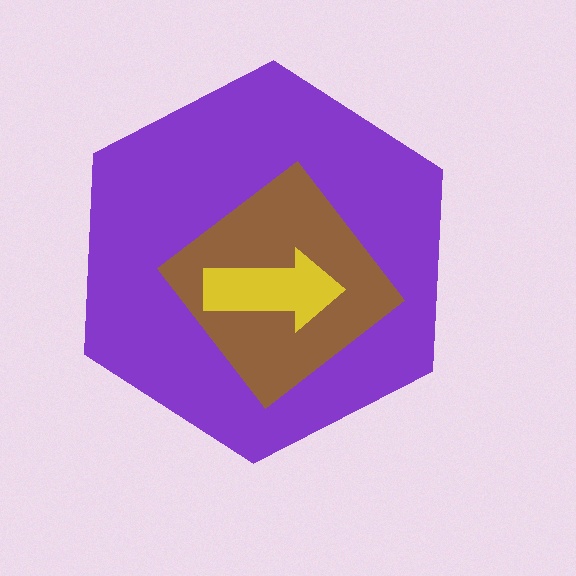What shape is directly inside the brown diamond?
The yellow arrow.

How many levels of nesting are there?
3.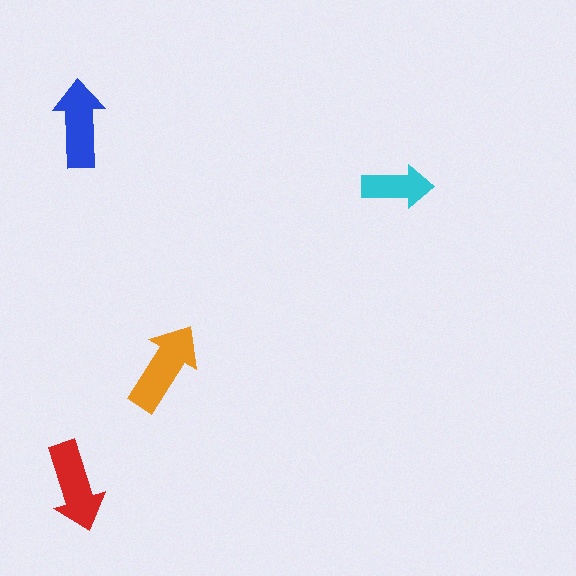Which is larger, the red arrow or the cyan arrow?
The red one.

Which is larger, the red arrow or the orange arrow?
The orange one.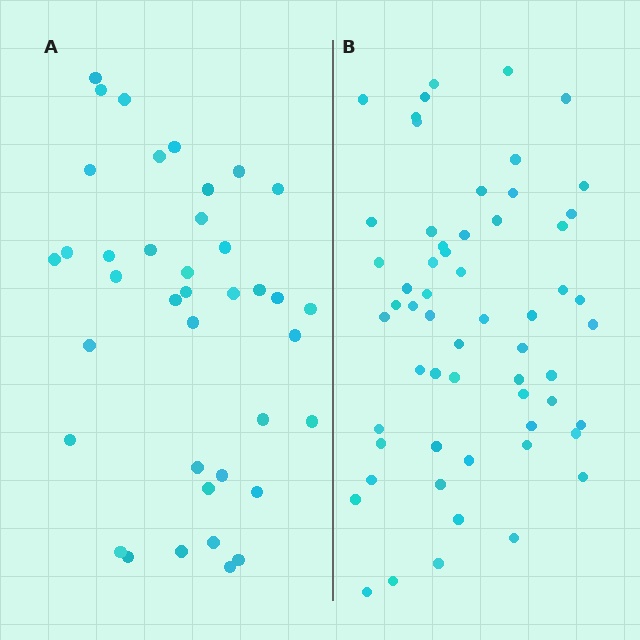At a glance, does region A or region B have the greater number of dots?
Region B (the right region) has more dots.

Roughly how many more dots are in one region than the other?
Region B has approximately 20 more dots than region A.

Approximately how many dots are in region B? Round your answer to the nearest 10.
About 60 dots. (The exact count is 59, which rounds to 60.)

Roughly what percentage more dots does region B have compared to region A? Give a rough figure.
About 50% more.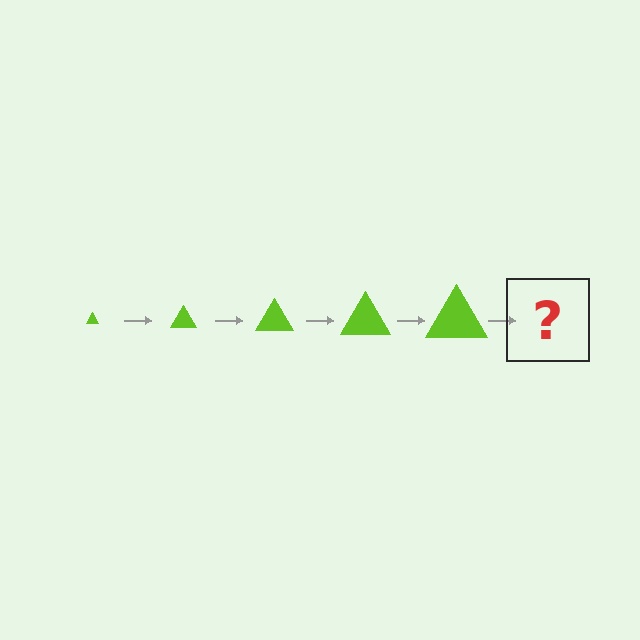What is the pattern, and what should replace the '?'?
The pattern is that the triangle gets progressively larger each step. The '?' should be a lime triangle, larger than the previous one.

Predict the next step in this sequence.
The next step is a lime triangle, larger than the previous one.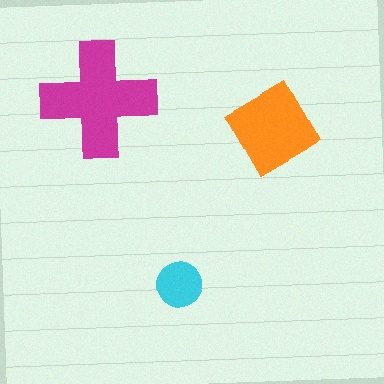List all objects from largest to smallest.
The magenta cross, the orange diamond, the cyan circle.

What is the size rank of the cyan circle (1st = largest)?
3rd.